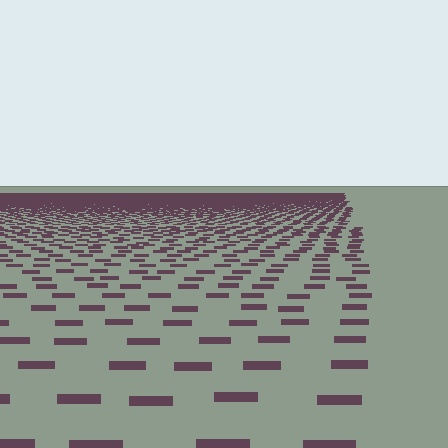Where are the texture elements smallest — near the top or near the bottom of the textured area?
Near the top.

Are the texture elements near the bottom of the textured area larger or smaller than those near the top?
Larger. Near the bottom, elements are closer to the viewer and appear at a bigger on-screen size.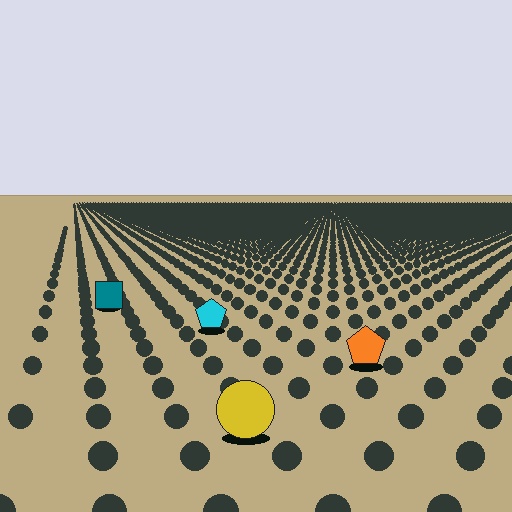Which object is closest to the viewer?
The yellow circle is closest. The texture marks near it are larger and more spread out.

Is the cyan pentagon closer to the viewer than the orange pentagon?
No. The orange pentagon is closer — you can tell from the texture gradient: the ground texture is coarser near it.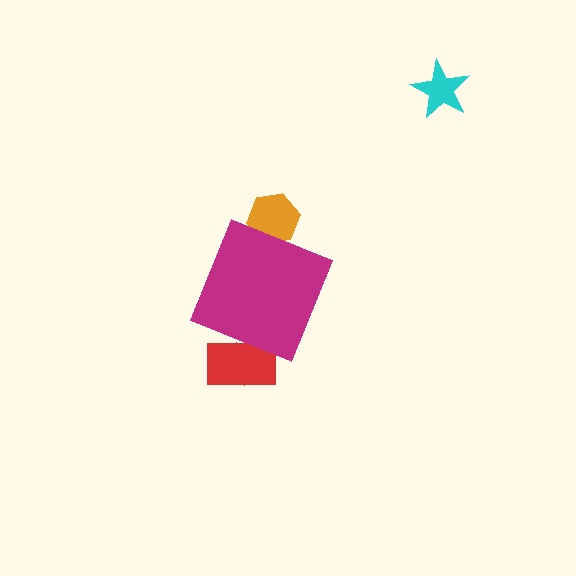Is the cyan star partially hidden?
No, the cyan star is fully visible.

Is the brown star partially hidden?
Yes, the brown star is partially hidden behind the magenta diamond.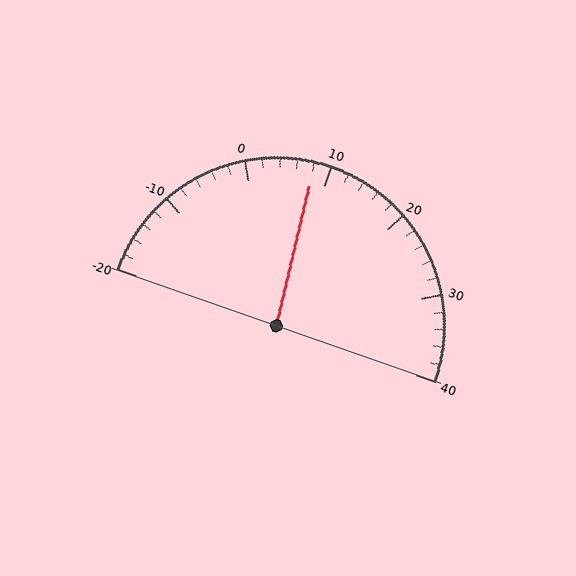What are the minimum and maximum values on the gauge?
The gauge ranges from -20 to 40.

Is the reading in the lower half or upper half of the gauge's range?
The reading is in the lower half of the range (-20 to 40).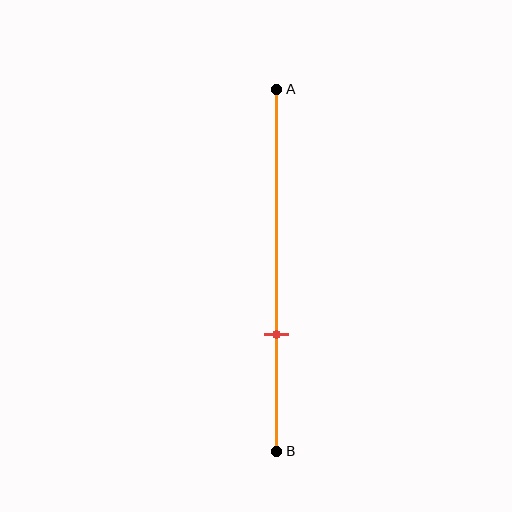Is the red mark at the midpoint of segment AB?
No, the mark is at about 70% from A, not at the 50% midpoint.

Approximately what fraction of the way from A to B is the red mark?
The red mark is approximately 70% of the way from A to B.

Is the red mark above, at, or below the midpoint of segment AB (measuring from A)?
The red mark is below the midpoint of segment AB.